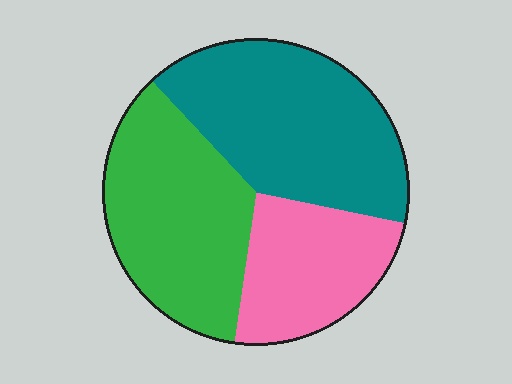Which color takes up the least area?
Pink, at roughly 25%.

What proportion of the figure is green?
Green covers about 35% of the figure.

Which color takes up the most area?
Teal, at roughly 40%.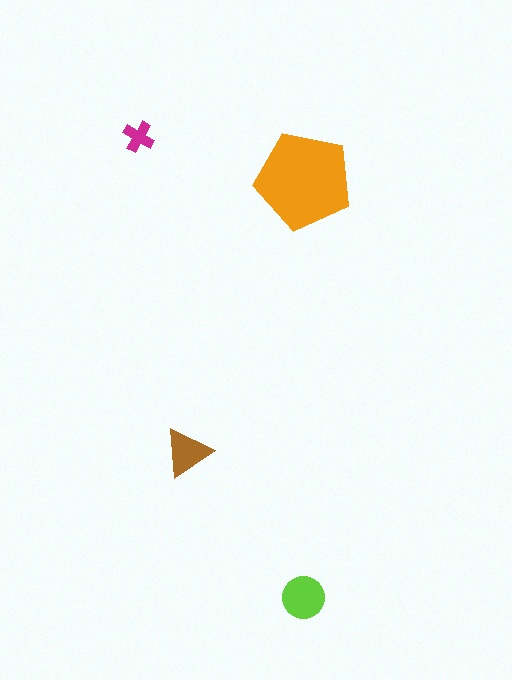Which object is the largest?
The orange pentagon.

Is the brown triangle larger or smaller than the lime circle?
Smaller.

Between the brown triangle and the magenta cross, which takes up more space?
The brown triangle.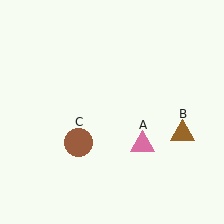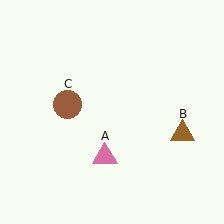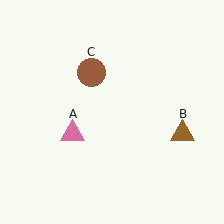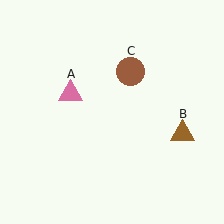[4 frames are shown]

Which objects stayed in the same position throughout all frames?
Brown triangle (object B) remained stationary.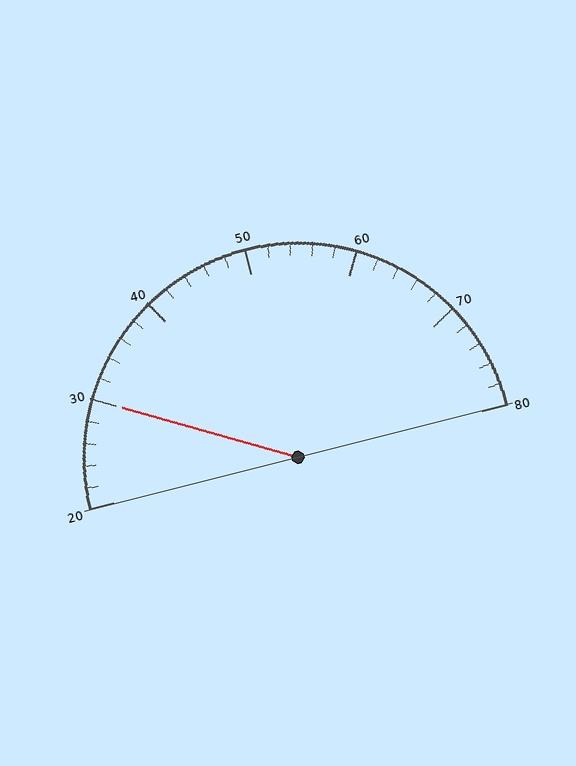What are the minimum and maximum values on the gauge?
The gauge ranges from 20 to 80.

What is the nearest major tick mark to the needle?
The nearest major tick mark is 30.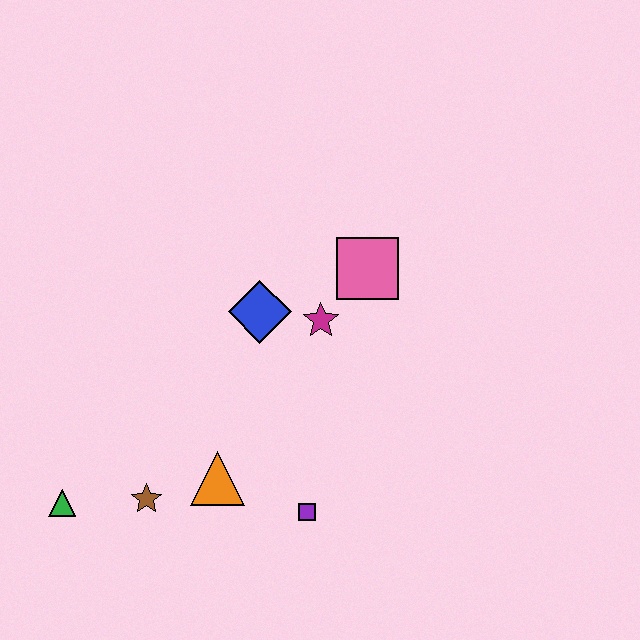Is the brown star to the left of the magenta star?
Yes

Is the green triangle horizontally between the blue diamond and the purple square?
No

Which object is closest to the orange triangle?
The brown star is closest to the orange triangle.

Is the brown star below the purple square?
No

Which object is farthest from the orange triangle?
The pink square is farthest from the orange triangle.